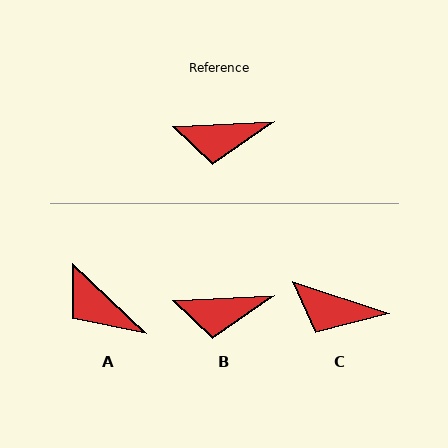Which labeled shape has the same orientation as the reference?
B.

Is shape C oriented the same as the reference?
No, it is off by about 21 degrees.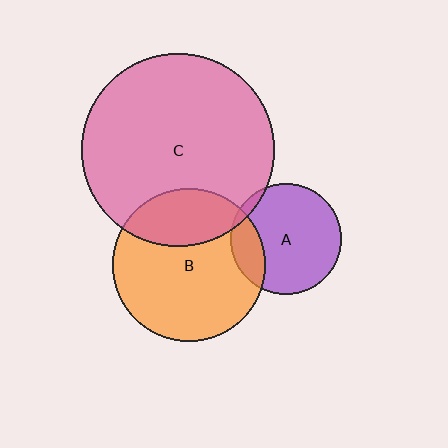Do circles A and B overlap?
Yes.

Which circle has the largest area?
Circle C (pink).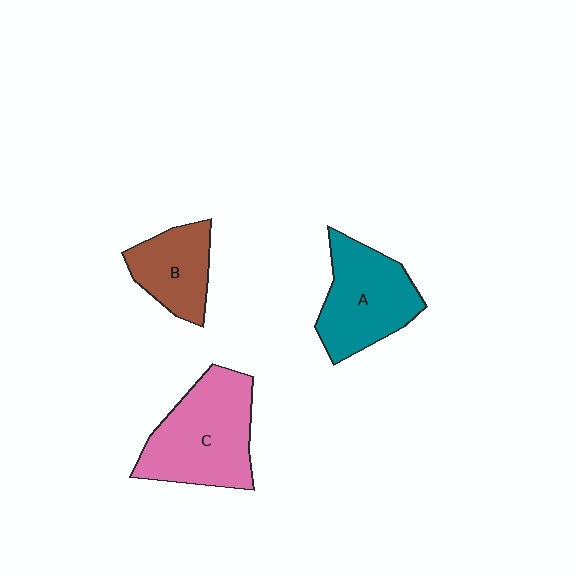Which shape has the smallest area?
Shape B (brown).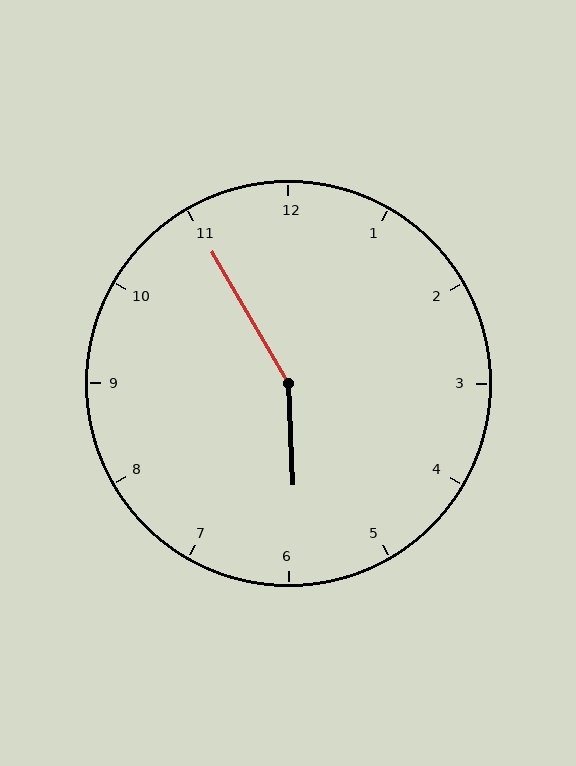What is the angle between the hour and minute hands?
Approximately 152 degrees.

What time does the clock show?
5:55.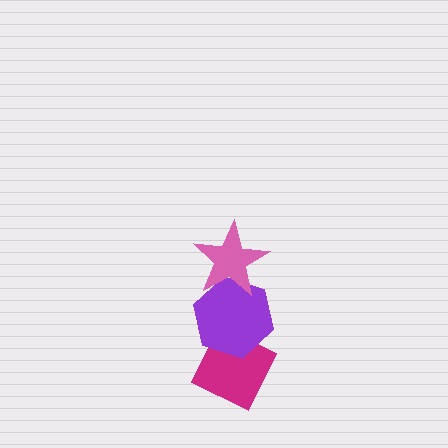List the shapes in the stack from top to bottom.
From top to bottom: the pink star, the purple hexagon, the magenta diamond.